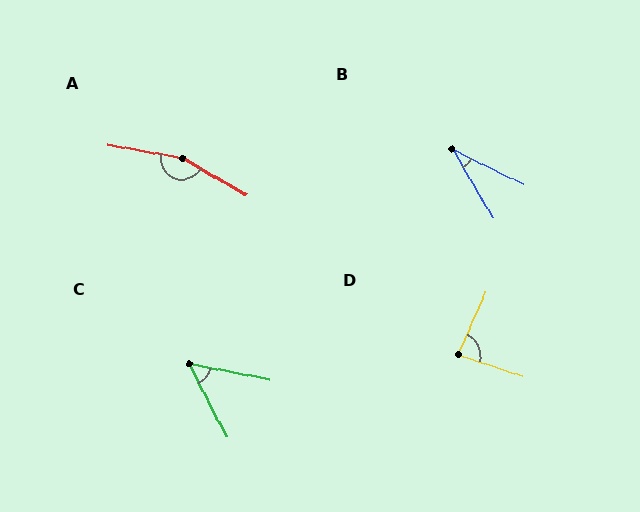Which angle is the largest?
A, at approximately 160 degrees.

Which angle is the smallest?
B, at approximately 33 degrees.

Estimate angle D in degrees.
Approximately 85 degrees.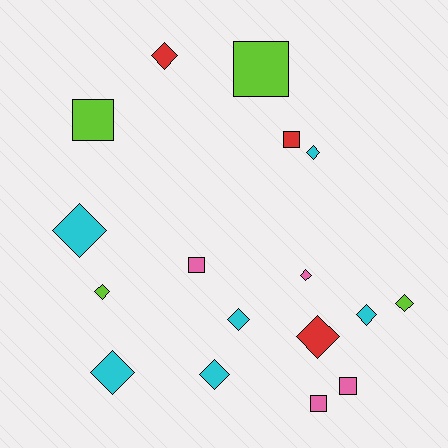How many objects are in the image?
There are 17 objects.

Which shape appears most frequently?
Diamond, with 11 objects.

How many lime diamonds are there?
There are 2 lime diamonds.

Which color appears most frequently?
Cyan, with 6 objects.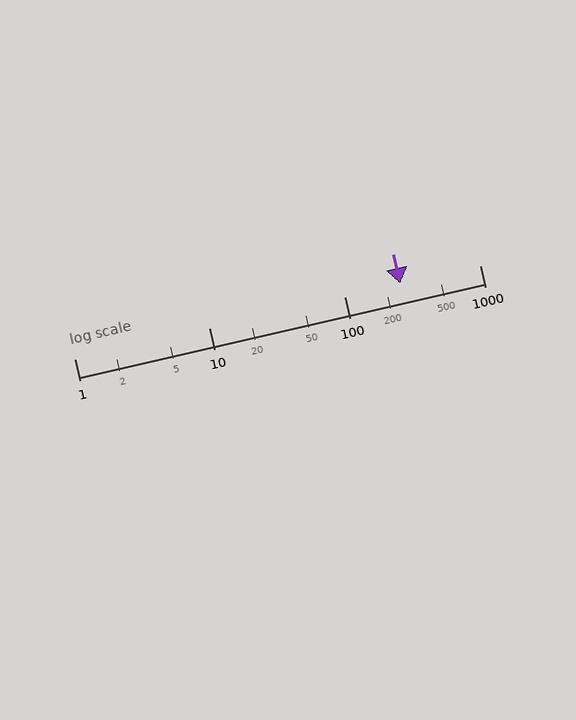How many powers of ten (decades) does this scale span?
The scale spans 3 decades, from 1 to 1000.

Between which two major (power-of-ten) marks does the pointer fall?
The pointer is between 100 and 1000.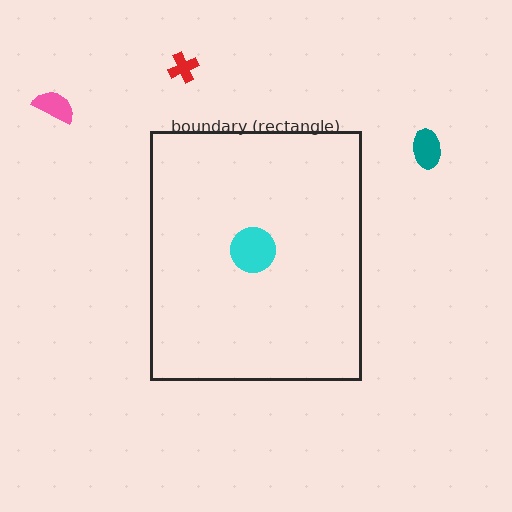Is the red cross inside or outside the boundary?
Outside.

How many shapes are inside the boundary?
1 inside, 3 outside.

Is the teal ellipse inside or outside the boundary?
Outside.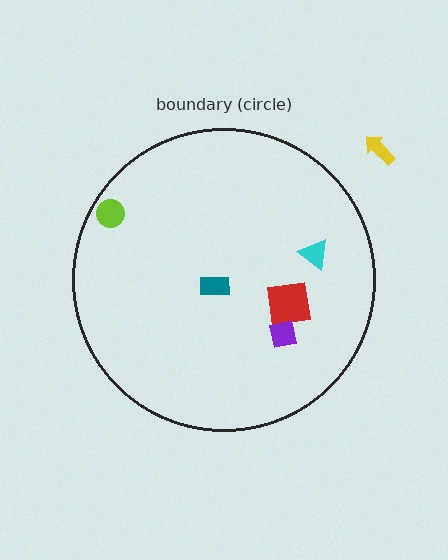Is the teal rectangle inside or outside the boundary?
Inside.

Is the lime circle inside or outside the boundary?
Inside.